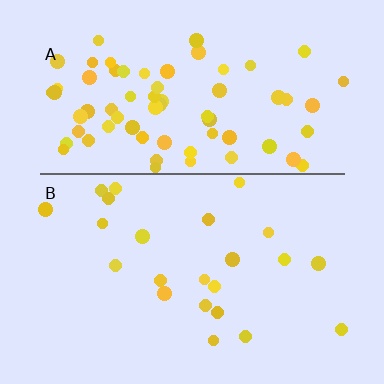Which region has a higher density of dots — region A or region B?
A (the top).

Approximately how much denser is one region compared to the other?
Approximately 3.1× — region A over region B.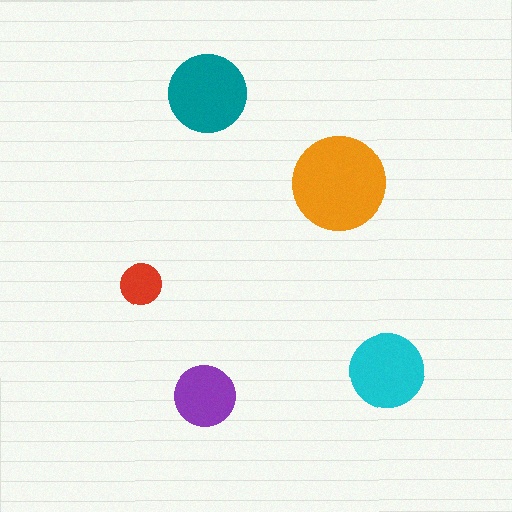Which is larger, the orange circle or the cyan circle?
The orange one.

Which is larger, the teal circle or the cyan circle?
The teal one.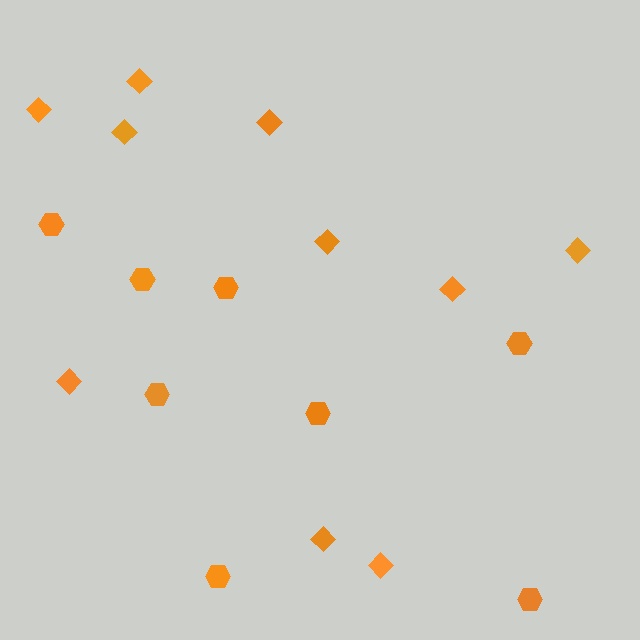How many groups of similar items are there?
There are 2 groups: one group of hexagons (8) and one group of diamonds (10).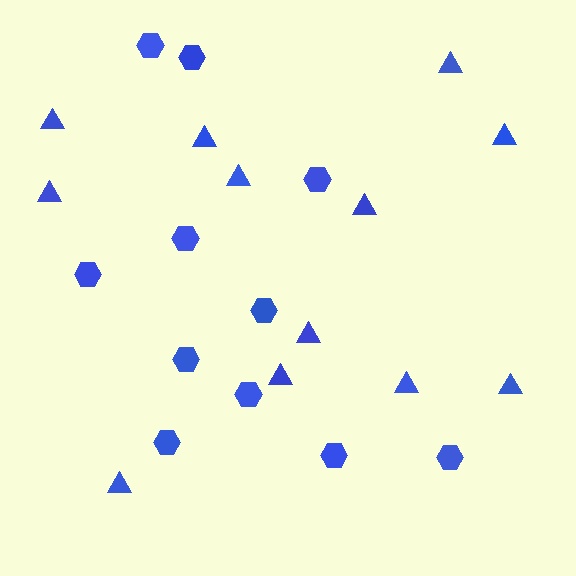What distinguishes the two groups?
There are 2 groups: one group of triangles (12) and one group of hexagons (11).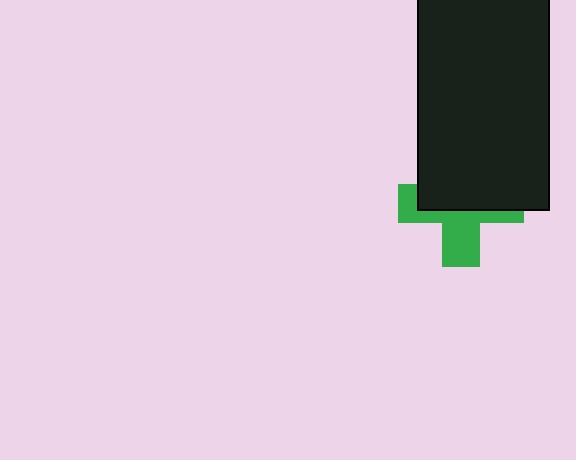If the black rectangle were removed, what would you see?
You would see the complete green cross.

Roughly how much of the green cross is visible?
About half of it is visible (roughly 45%).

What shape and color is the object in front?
The object in front is a black rectangle.